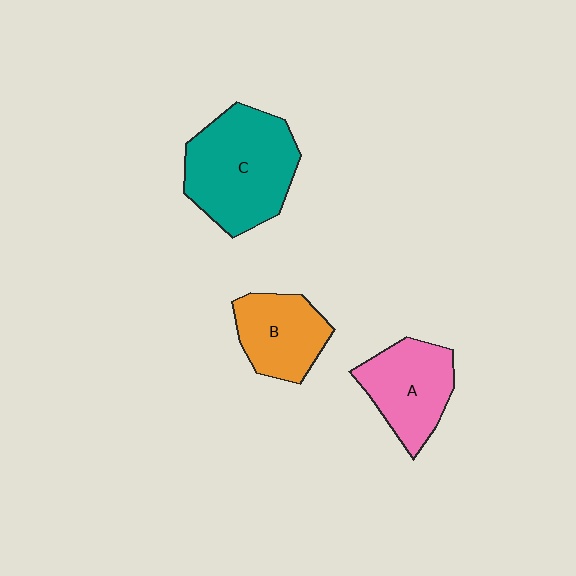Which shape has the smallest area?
Shape B (orange).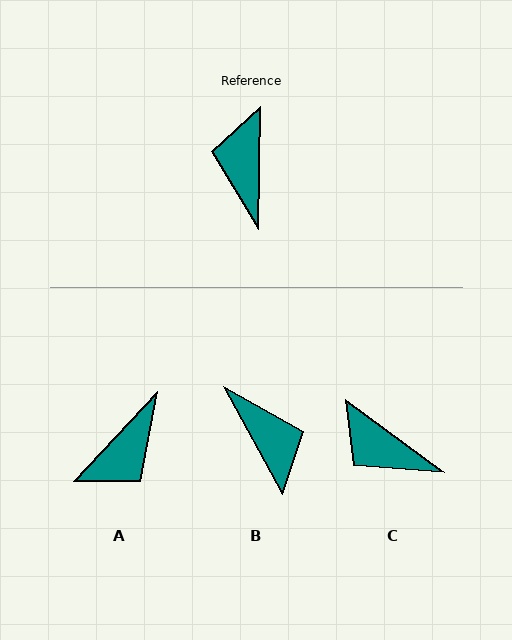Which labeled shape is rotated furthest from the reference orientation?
B, about 151 degrees away.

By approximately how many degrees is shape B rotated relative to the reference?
Approximately 151 degrees clockwise.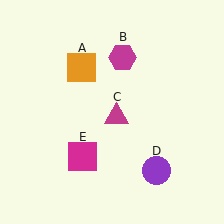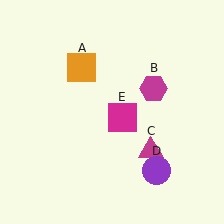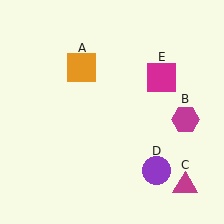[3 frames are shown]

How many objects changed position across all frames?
3 objects changed position: magenta hexagon (object B), magenta triangle (object C), magenta square (object E).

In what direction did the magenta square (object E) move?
The magenta square (object E) moved up and to the right.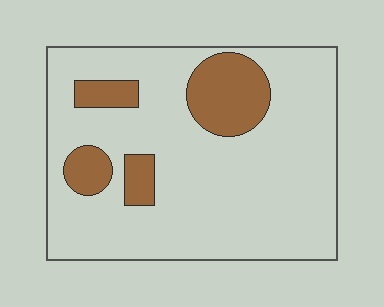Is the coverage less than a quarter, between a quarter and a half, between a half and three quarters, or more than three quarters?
Less than a quarter.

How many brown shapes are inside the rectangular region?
4.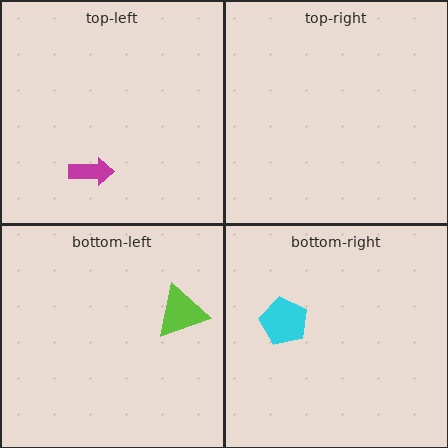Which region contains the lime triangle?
The bottom-left region.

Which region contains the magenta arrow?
The top-left region.